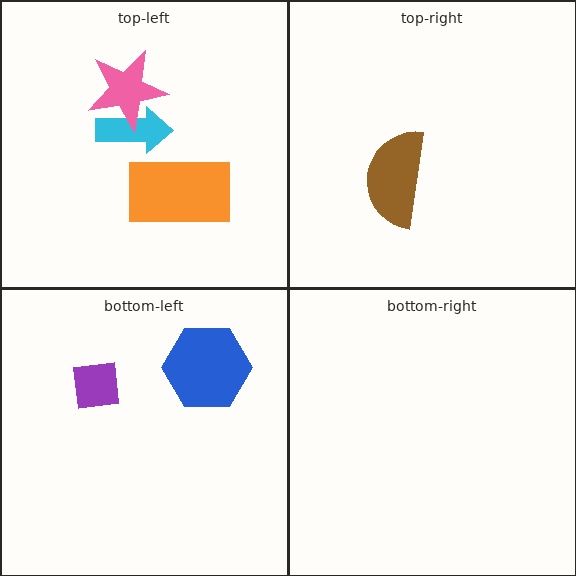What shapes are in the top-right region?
The brown semicircle.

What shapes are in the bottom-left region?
The blue hexagon, the purple square.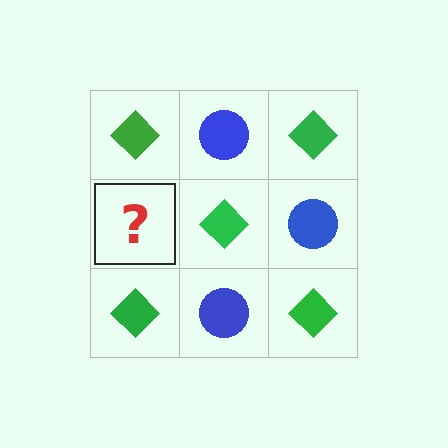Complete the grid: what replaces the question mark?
The question mark should be replaced with a blue circle.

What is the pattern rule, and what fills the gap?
The rule is that it alternates green diamond and blue circle in a checkerboard pattern. The gap should be filled with a blue circle.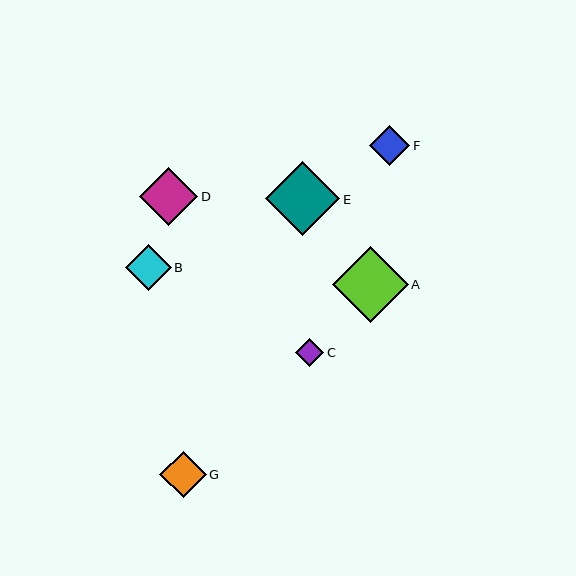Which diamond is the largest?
Diamond A is the largest with a size of approximately 76 pixels.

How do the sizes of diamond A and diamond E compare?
Diamond A and diamond E are approximately the same size.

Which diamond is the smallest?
Diamond C is the smallest with a size of approximately 28 pixels.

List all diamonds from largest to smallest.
From largest to smallest: A, E, D, G, B, F, C.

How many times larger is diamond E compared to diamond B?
Diamond E is approximately 1.6 times the size of diamond B.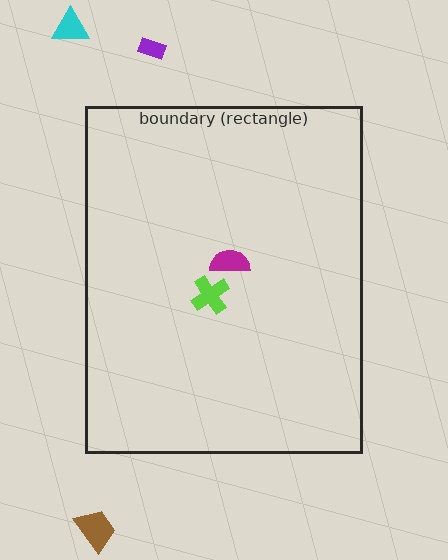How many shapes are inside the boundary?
2 inside, 3 outside.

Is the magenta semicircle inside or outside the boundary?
Inside.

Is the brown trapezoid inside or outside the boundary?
Outside.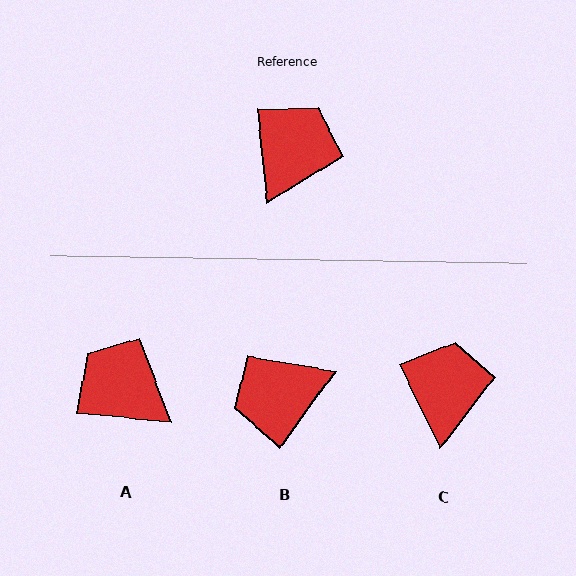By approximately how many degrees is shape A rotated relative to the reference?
Approximately 79 degrees counter-clockwise.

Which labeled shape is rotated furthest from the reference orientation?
B, about 138 degrees away.